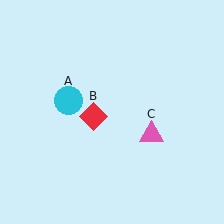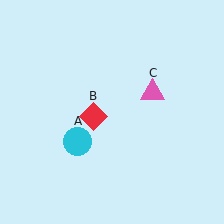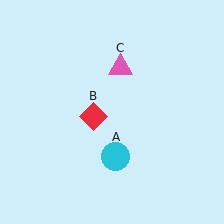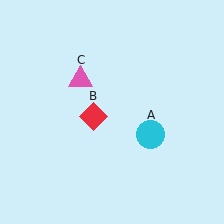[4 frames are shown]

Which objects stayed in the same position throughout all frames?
Red diamond (object B) remained stationary.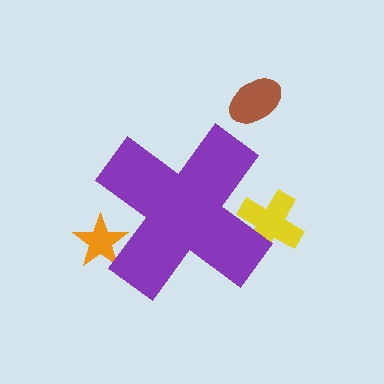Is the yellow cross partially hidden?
Yes, the yellow cross is partially hidden behind the purple cross.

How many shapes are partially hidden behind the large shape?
2 shapes are partially hidden.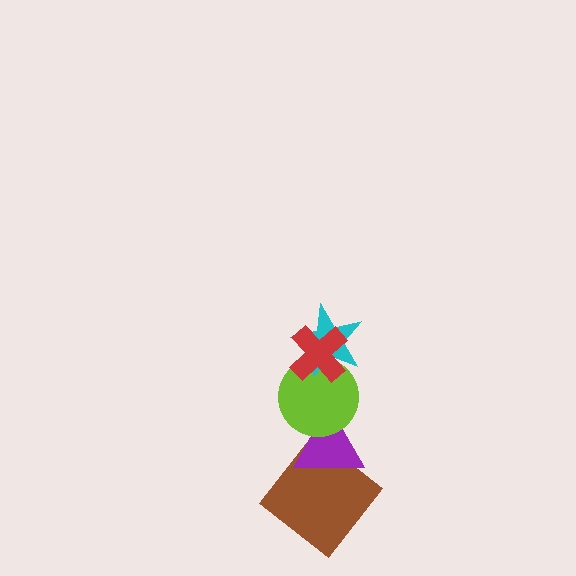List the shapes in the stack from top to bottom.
From top to bottom: the red cross, the cyan star, the lime circle, the purple triangle, the brown diamond.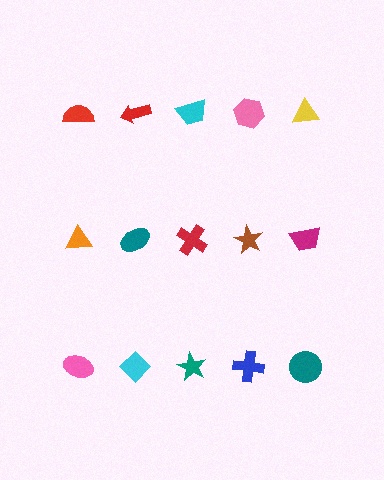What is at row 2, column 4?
A brown star.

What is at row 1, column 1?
A red semicircle.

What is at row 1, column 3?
A cyan trapezoid.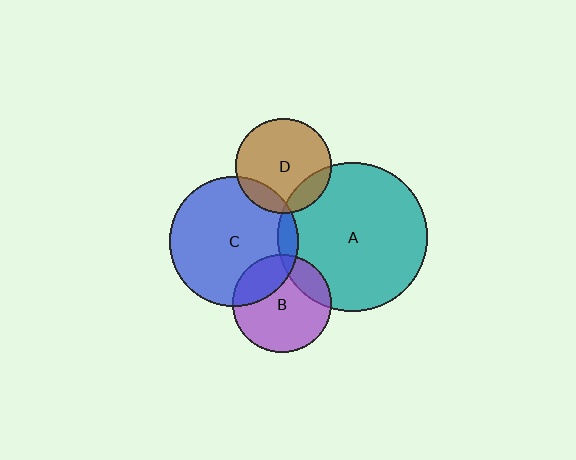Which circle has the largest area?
Circle A (teal).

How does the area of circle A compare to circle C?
Approximately 1.3 times.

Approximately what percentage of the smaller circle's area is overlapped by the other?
Approximately 25%.